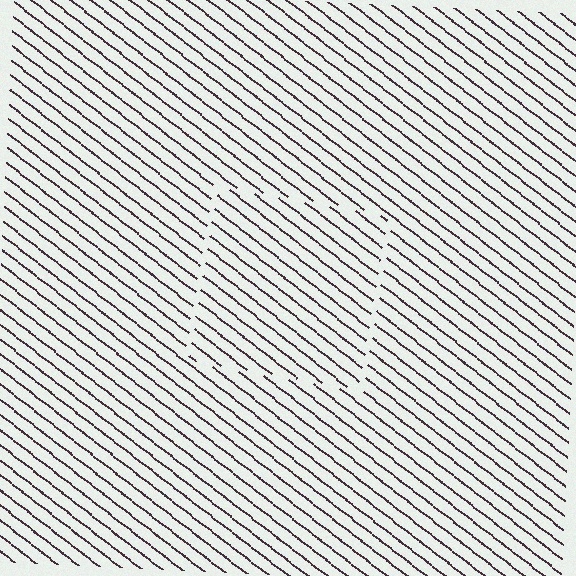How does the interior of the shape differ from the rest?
The interior of the shape contains the same grating, shifted by half a period — the contour is defined by the phase discontinuity where line-ends from the inner and outer gratings abut.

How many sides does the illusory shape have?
4 sides — the line-ends trace a square.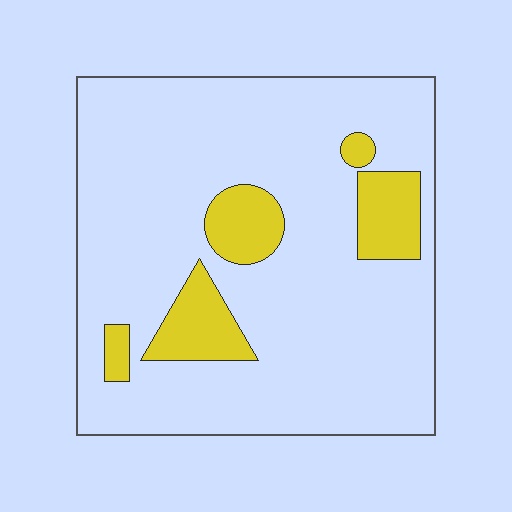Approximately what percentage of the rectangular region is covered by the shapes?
Approximately 15%.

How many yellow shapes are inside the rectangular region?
5.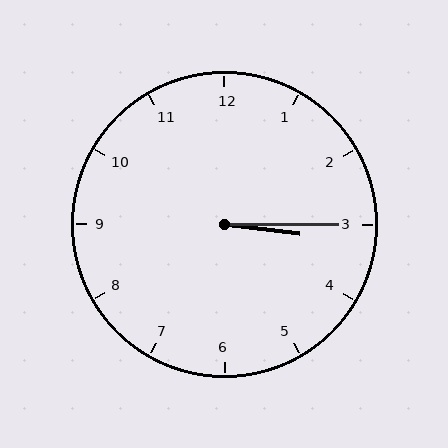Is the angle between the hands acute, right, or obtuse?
It is acute.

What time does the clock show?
3:15.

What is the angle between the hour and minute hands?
Approximately 8 degrees.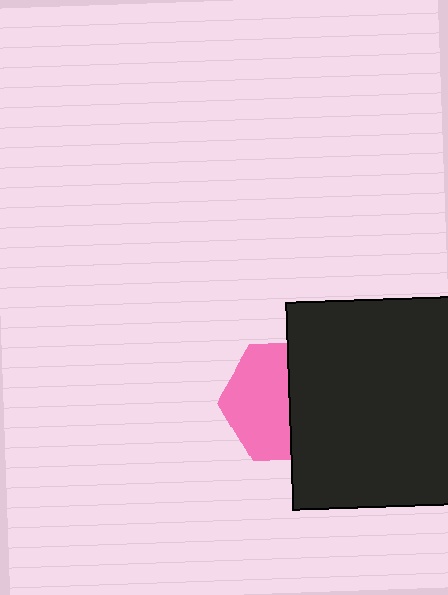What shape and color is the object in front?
The object in front is a black square.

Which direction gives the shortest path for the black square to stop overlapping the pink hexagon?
Moving right gives the shortest separation.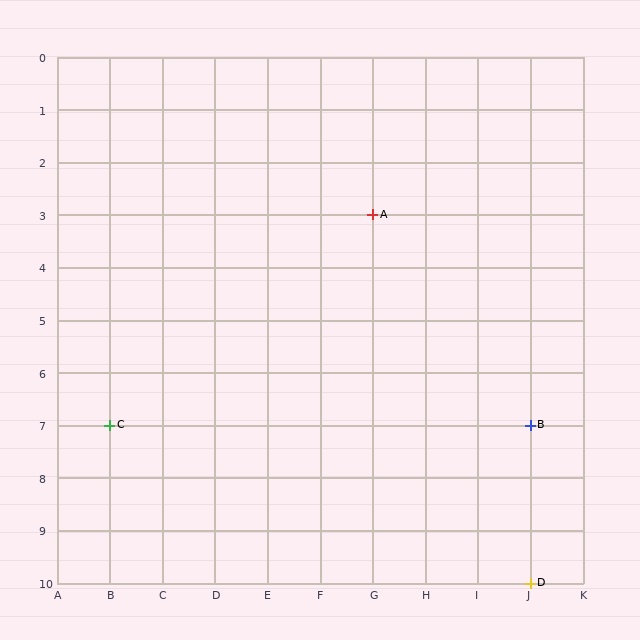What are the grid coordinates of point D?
Point D is at grid coordinates (J, 10).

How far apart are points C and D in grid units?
Points C and D are 8 columns and 3 rows apart (about 8.5 grid units diagonally).